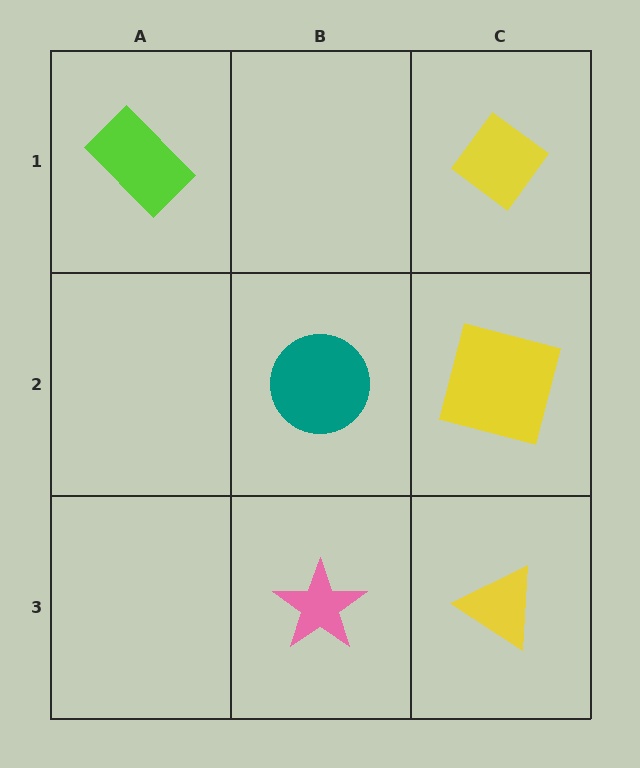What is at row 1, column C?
A yellow diamond.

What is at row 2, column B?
A teal circle.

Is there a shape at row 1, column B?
No, that cell is empty.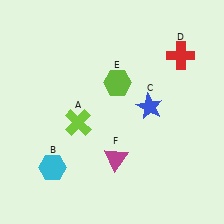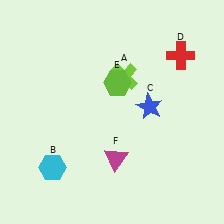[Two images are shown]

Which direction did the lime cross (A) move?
The lime cross (A) moved right.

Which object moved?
The lime cross (A) moved right.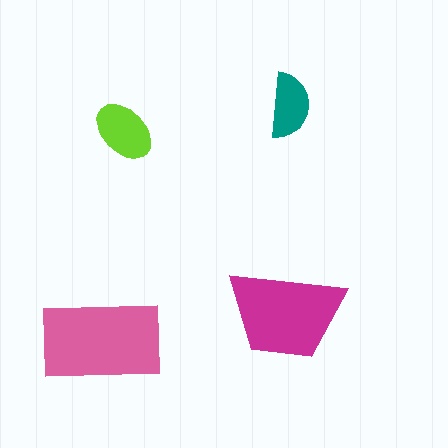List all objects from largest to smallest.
The pink rectangle, the magenta trapezoid, the lime ellipse, the teal semicircle.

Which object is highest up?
The teal semicircle is topmost.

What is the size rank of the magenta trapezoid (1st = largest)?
2nd.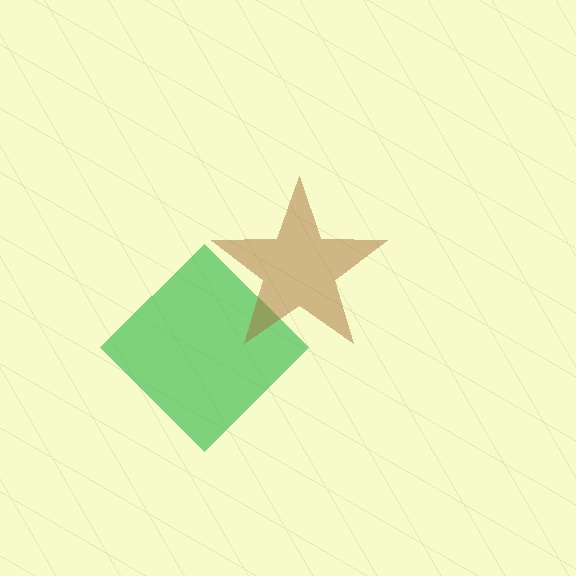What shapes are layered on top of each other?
The layered shapes are: a green diamond, a brown star.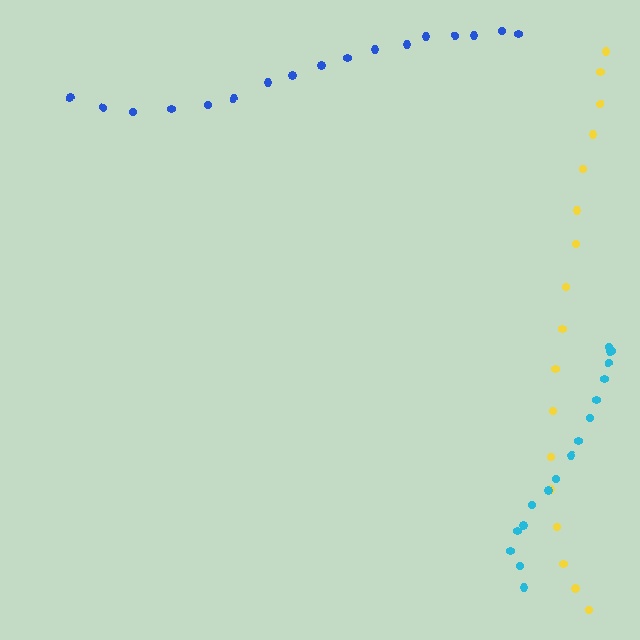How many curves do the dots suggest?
There are 3 distinct paths.